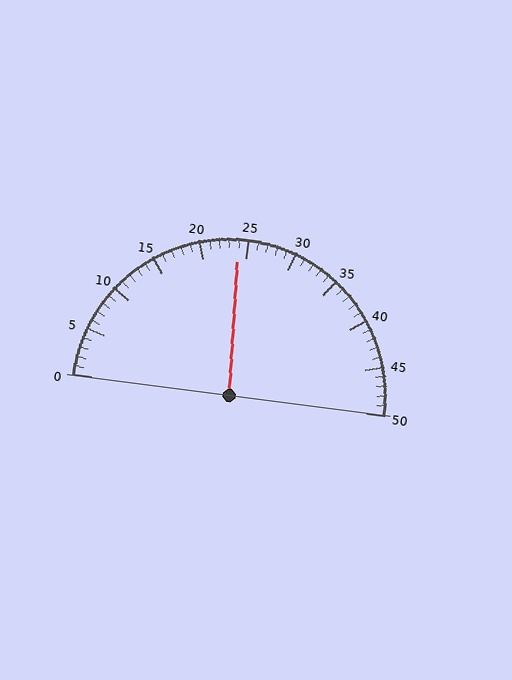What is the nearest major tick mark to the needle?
The nearest major tick mark is 25.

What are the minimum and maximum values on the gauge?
The gauge ranges from 0 to 50.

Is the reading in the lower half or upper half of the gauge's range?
The reading is in the lower half of the range (0 to 50).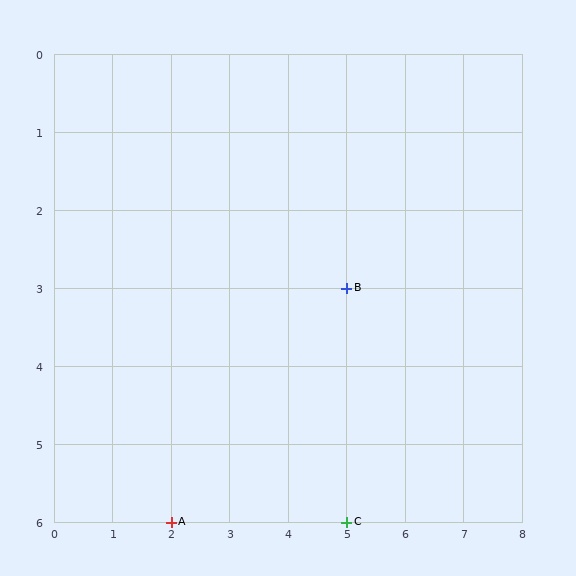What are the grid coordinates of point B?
Point B is at grid coordinates (5, 3).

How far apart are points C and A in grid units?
Points C and A are 3 columns apart.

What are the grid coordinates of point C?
Point C is at grid coordinates (5, 6).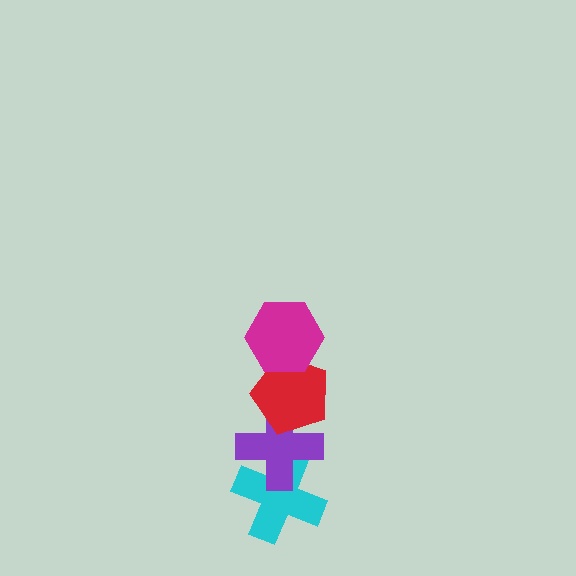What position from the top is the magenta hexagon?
The magenta hexagon is 1st from the top.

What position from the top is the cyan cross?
The cyan cross is 4th from the top.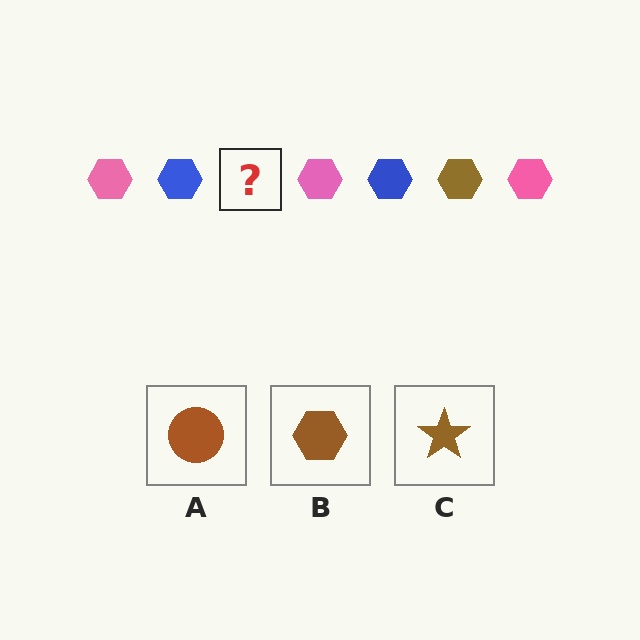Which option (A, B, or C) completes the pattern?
B.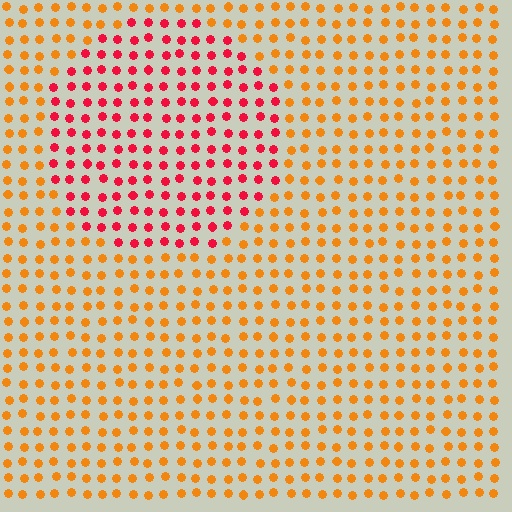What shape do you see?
I see a circle.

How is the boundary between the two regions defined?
The boundary is defined purely by a slight shift in hue (about 43 degrees). Spacing, size, and orientation are identical on both sides.